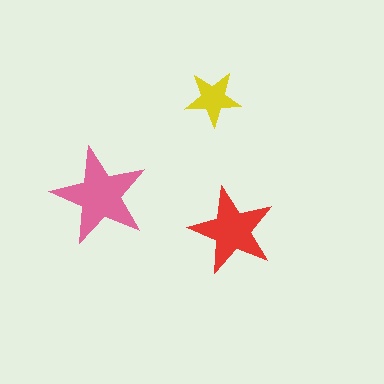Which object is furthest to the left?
The pink star is leftmost.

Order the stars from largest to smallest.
the pink one, the red one, the yellow one.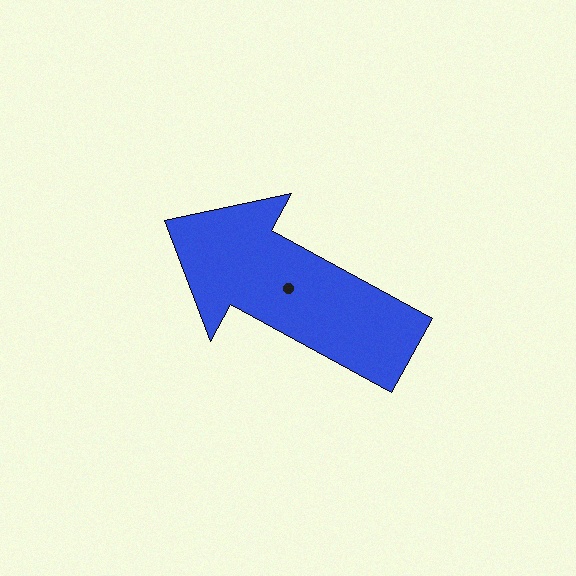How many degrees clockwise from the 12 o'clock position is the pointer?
Approximately 299 degrees.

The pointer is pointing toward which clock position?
Roughly 10 o'clock.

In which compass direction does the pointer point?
Northwest.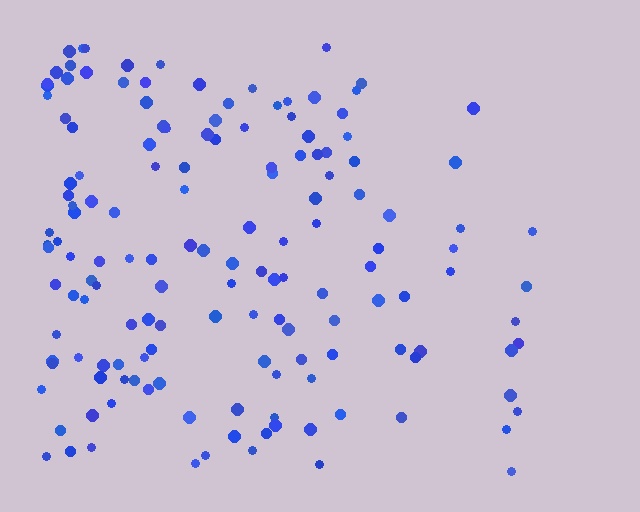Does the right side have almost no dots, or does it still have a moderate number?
Still a moderate number, just noticeably fewer than the left.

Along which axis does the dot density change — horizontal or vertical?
Horizontal.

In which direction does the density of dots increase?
From right to left, with the left side densest.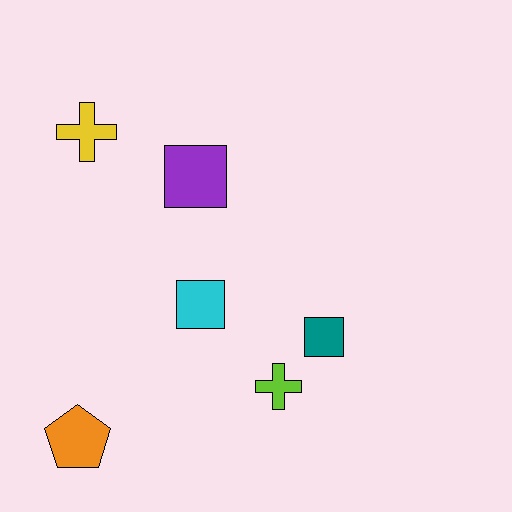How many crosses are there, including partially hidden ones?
There are 2 crosses.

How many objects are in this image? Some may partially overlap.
There are 6 objects.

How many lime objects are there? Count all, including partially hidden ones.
There is 1 lime object.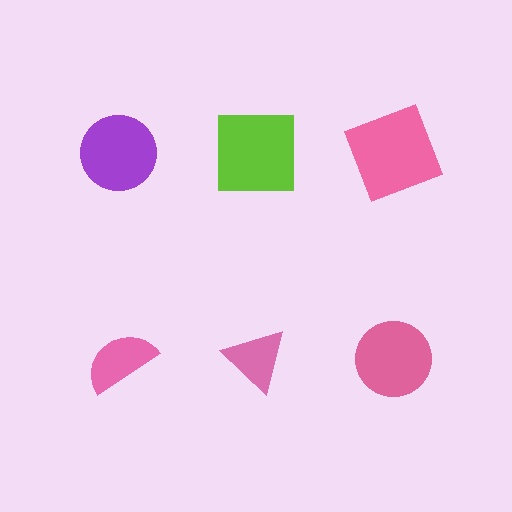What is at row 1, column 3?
A pink square.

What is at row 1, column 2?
A lime square.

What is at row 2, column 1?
A pink semicircle.